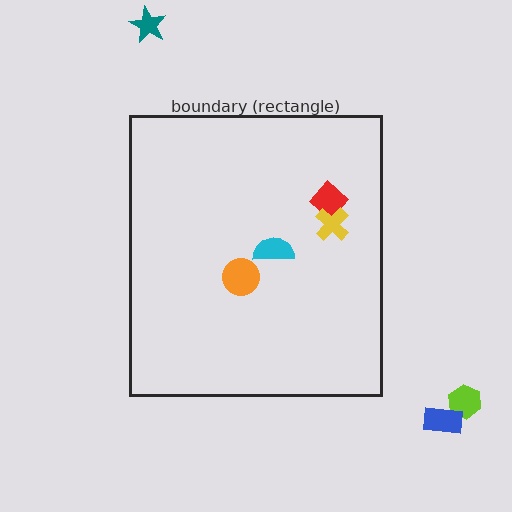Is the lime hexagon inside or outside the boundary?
Outside.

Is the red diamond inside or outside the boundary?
Inside.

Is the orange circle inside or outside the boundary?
Inside.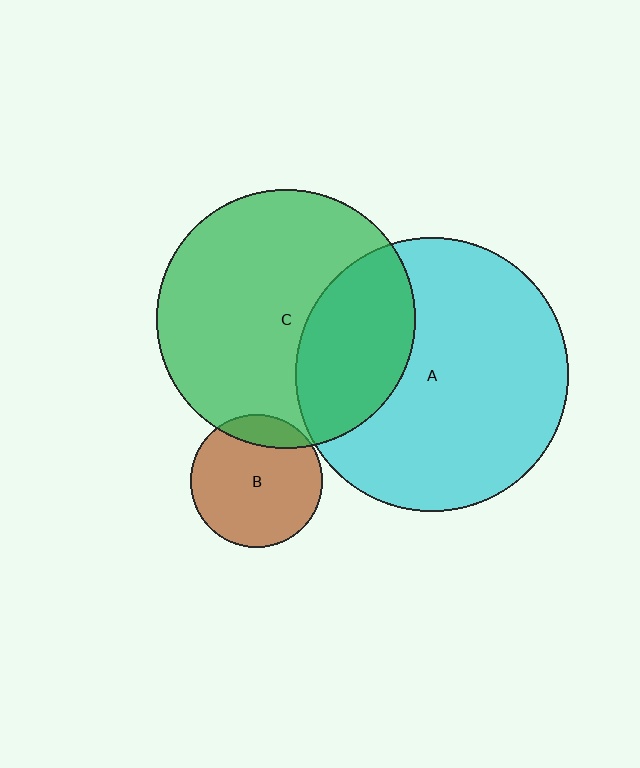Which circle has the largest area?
Circle A (cyan).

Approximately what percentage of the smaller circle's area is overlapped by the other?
Approximately 15%.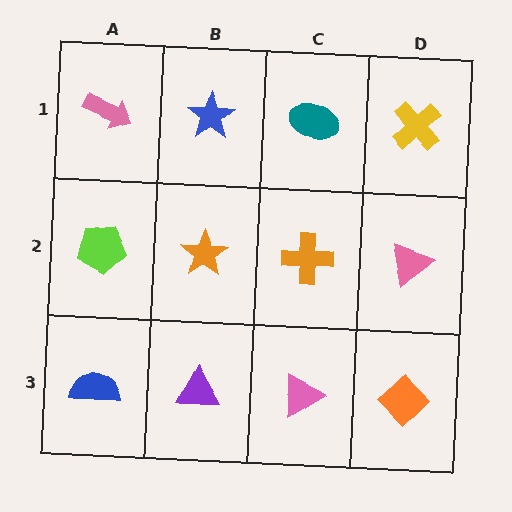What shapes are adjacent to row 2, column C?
A teal ellipse (row 1, column C), a pink triangle (row 3, column C), an orange star (row 2, column B), a pink triangle (row 2, column D).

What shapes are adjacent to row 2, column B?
A blue star (row 1, column B), a purple triangle (row 3, column B), a lime pentagon (row 2, column A), an orange cross (row 2, column C).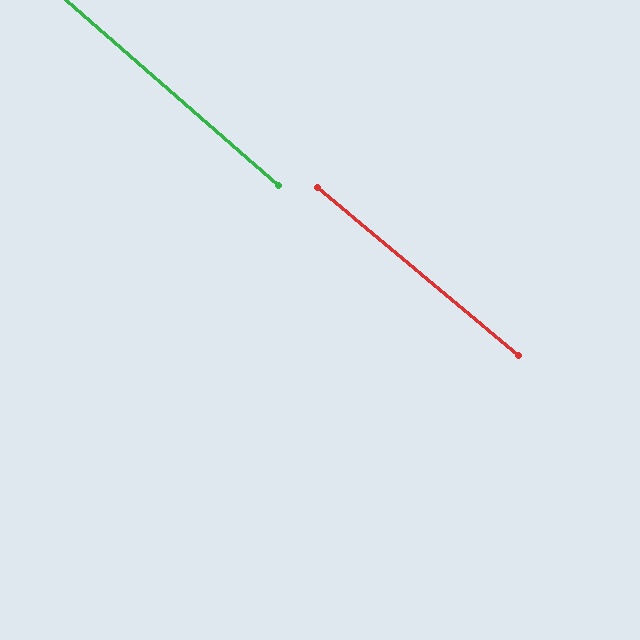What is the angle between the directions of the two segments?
Approximately 1 degree.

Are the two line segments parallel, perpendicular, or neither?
Parallel — their directions differ by only 1.3°.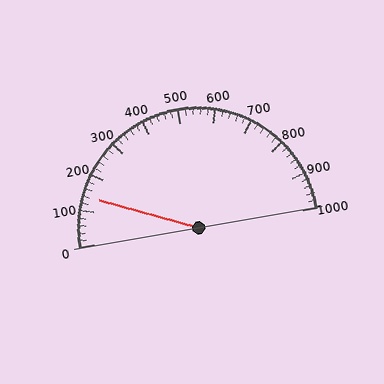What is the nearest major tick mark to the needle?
The nearest major tick mark is 100.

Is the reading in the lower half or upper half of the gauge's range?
The reading is in the lower half of the range (0 to 1000).